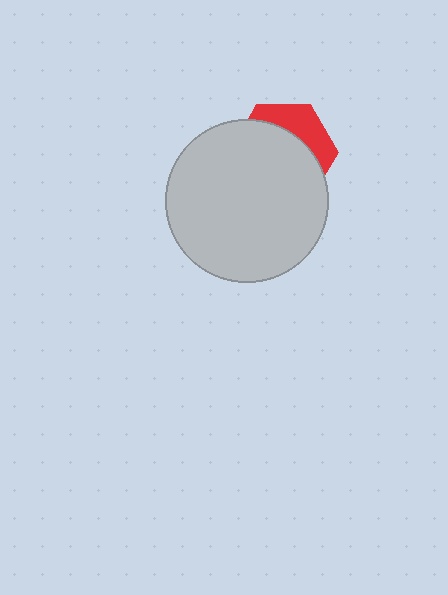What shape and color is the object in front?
The object in front is a light gray circle.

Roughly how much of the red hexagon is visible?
A small part of it is visible (roughly 31%).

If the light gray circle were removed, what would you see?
You would see the complete red hexagon.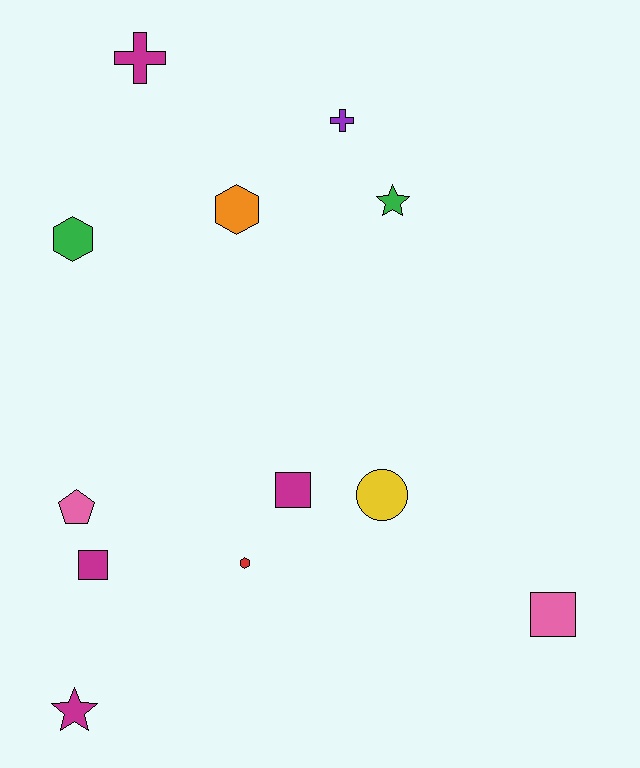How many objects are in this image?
There are 12 objects.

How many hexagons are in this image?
There are 3 hexagons.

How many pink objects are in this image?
There are 2 pink objects.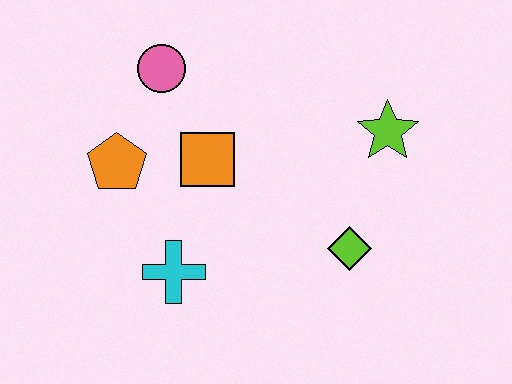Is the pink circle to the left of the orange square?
Yes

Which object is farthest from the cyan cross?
The lime star is farthest from the cyan cross.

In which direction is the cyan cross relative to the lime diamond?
The cyan cross is to the left of the lime diamond.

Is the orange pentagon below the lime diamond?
No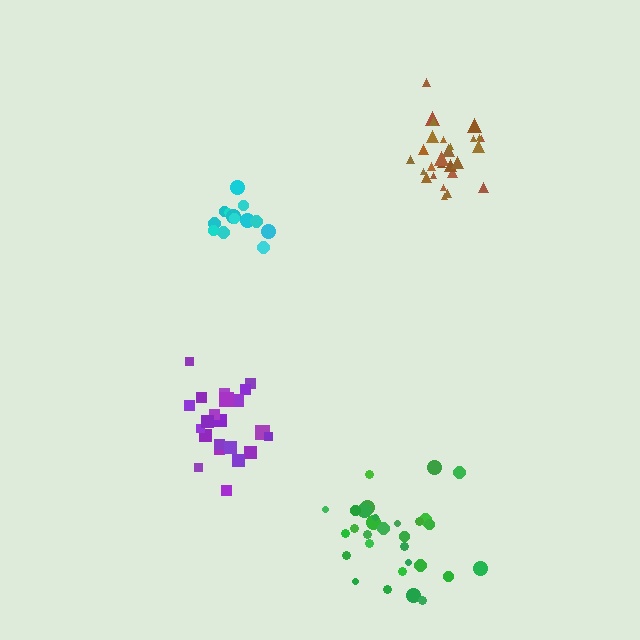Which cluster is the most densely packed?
Brown.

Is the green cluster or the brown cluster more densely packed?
Brown.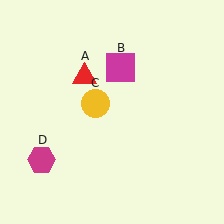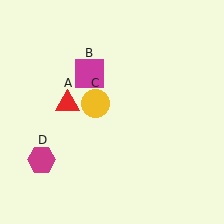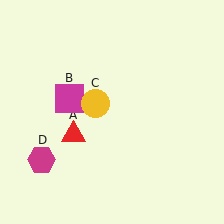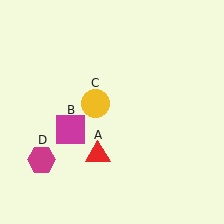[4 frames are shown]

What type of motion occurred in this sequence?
The red triangle (object A), magenta square (object B) rotated counterclockwise around the center of the scene.